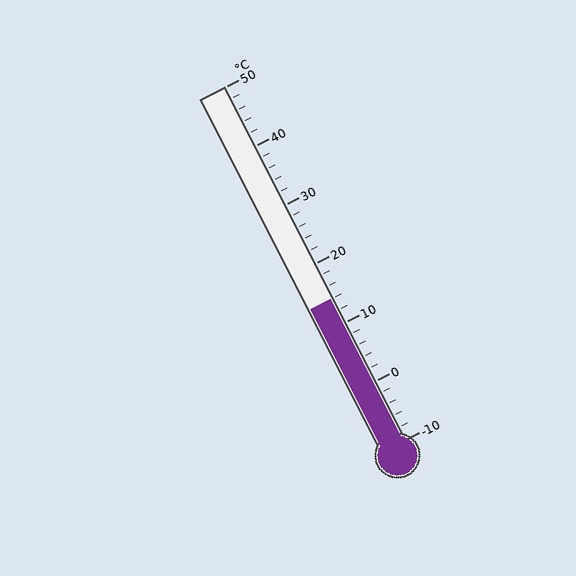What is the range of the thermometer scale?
The thermometer scale ranges from -10°C to 50°C.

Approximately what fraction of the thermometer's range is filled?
The thermometer is filled to approximately 40% of its range.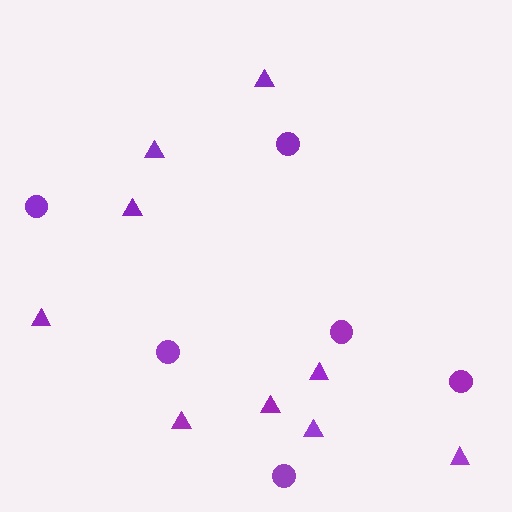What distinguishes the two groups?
There are 2 groups: one group of circles (6) and one group of triangles (9).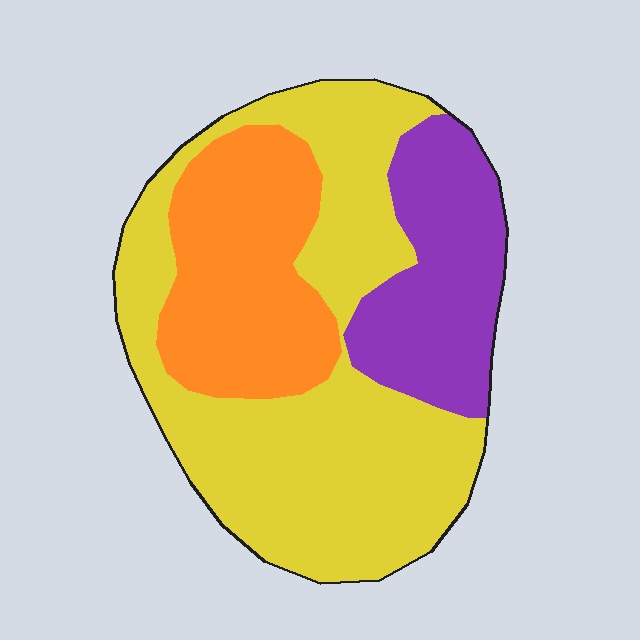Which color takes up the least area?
Purple, at roughly 20%.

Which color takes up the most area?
Yellow, at roughly 55%.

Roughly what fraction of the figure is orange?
Orange takes up about one quarter (1/4) of the figure.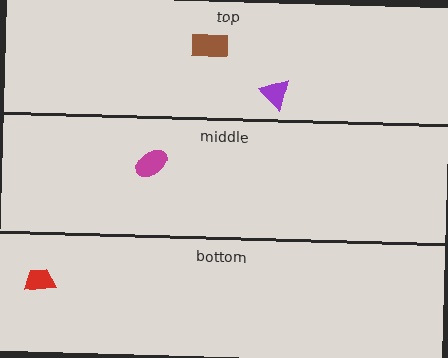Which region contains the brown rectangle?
The top region.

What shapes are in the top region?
The purple triangle, the brown rectangle.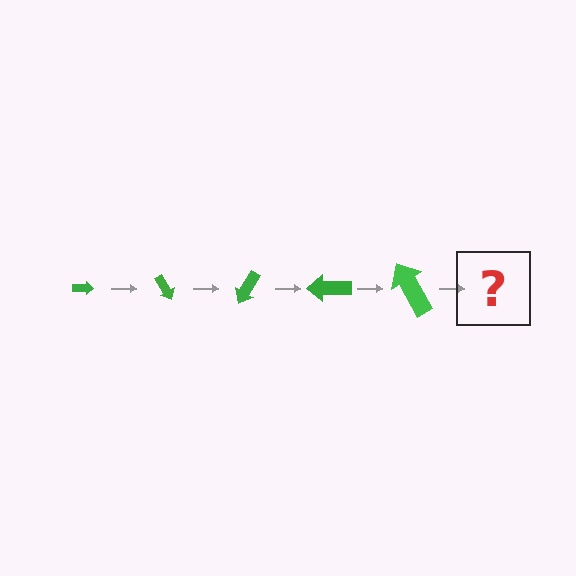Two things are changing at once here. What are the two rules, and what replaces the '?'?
The two rules are that the arrow grows larger each step and it rotates 60 degrees each step. The '?' should be an arrow, larger than the previous one and rotated 300 degrees from the start.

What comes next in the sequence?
The next element should be an arrow, larger than the previous one and rotated 300 degrees from the start.